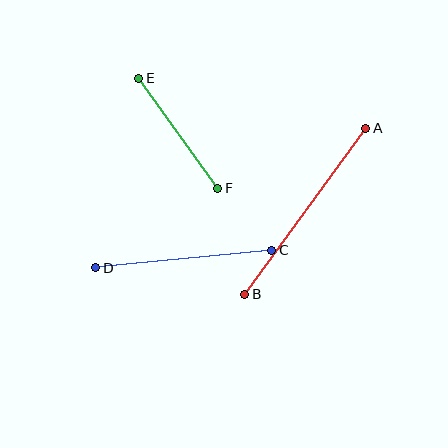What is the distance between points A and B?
The distance is approximately 205 pixels.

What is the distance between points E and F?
The distance is approximately 136 pixels.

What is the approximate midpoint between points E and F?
The midpoint is at approximately (178, 133) pixels.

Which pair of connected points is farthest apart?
Points A and B are farthest apart.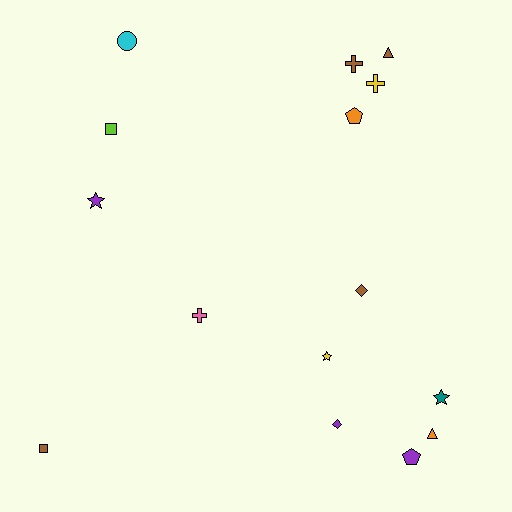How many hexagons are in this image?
There are no hexagons.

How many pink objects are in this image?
There is 1 pink object.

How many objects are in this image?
There are 15 objects.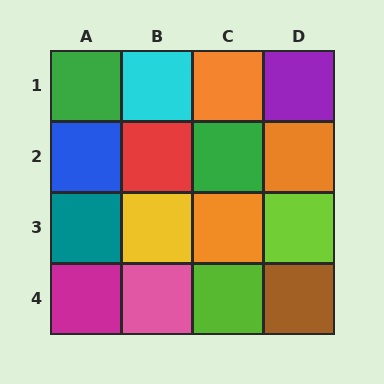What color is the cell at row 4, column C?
Lime.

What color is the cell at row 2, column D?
Orange.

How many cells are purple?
1 cell is purple.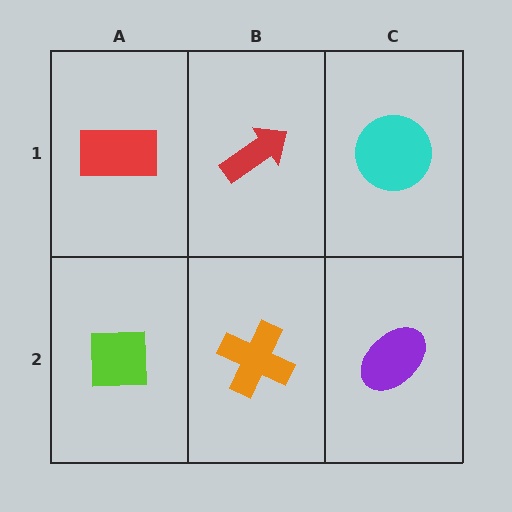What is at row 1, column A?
A red rectangle.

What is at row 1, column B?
A red arrow.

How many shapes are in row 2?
3 shapes.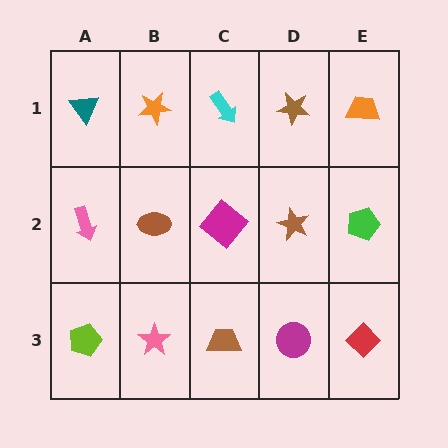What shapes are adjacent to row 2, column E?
An orange trapezoid (row 1, column E), a red diamond (row 3, column E), a brown star (row 2, column D).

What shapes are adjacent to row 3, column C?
A magenta diamond (row 2, column C), a pink star (row 3, column B), a magenta circle (row 3, column D).